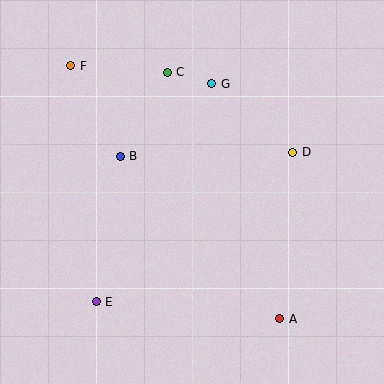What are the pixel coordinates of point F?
Point F is at (71, 66).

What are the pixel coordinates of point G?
Point G is at (212, 84).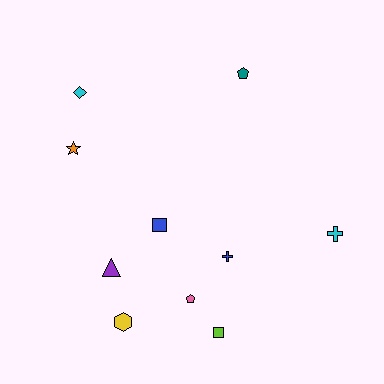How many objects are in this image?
There are 10 objects.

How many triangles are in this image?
There is 1 triangle.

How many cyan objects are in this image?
There are 2 cyan objects.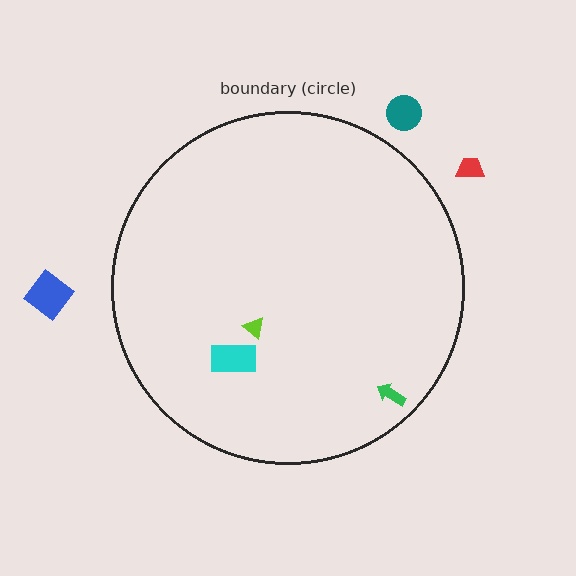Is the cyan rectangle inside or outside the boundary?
Inside.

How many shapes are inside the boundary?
3 inside, 4 outside.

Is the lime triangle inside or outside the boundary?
Inside.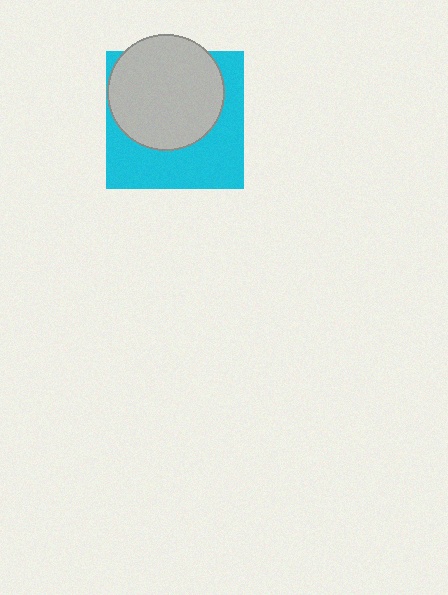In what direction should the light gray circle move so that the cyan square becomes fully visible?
The light gray circle should move up. That is the shortest direction to clear the overlap and leave the cyan square fully visible.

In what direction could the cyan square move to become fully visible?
The cyan square could move down. That would shift it out from behind the light gray circle entirely.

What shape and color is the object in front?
The object in front is a light gray circle.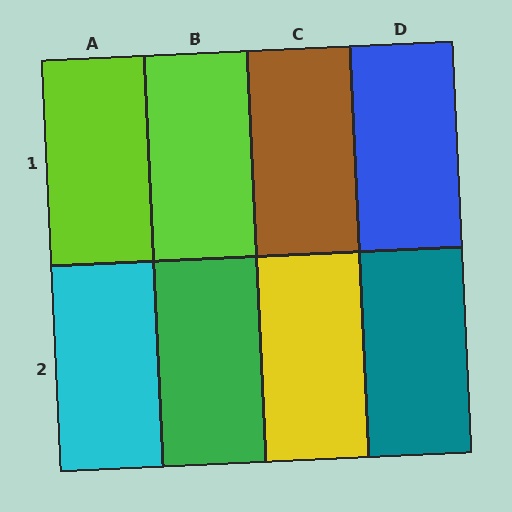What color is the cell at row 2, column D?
Teal.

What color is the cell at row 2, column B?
Green.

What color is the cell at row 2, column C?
Yellow.